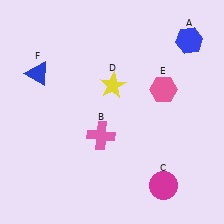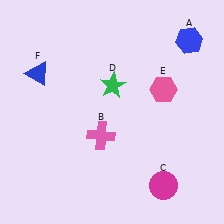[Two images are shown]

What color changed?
The star (D) changed from yellow in Image 1 to green in Image 2.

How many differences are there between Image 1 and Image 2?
There is 1 difference between the two images.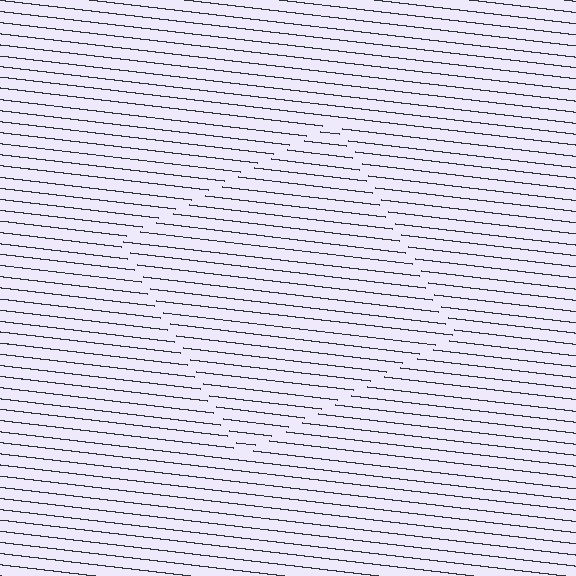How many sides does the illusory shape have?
4 sides — the line-ends trace a square.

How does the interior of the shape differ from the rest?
The interior of the shape contains the same grating, shifted by half a period — the contour is defined by the phase discontinuity where line-ends from the inner and outer gratings abut.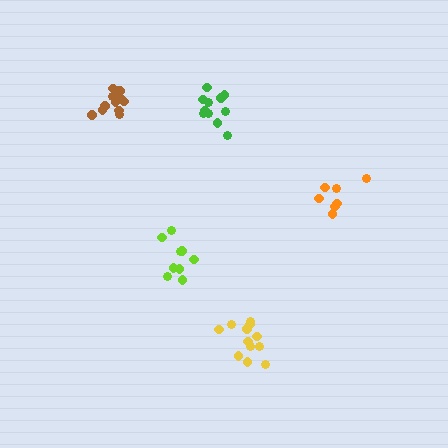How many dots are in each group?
Group 1: 9 dots, Group 2: 7 dots, Group 3: 12 dots, Group 4: 12 dots, Group 5: 11 dots (51 total).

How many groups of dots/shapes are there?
There are 5 groups.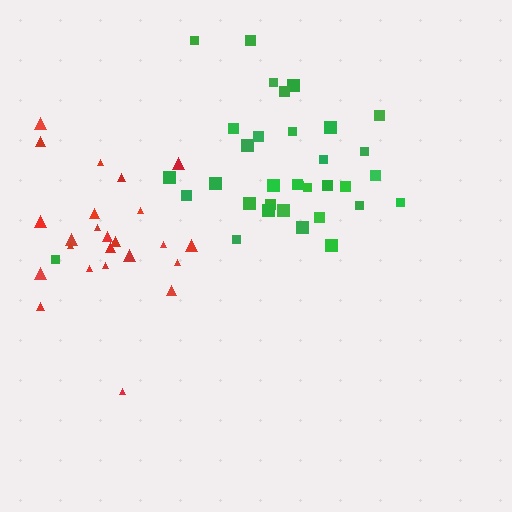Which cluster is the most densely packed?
Green.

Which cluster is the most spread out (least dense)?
Red.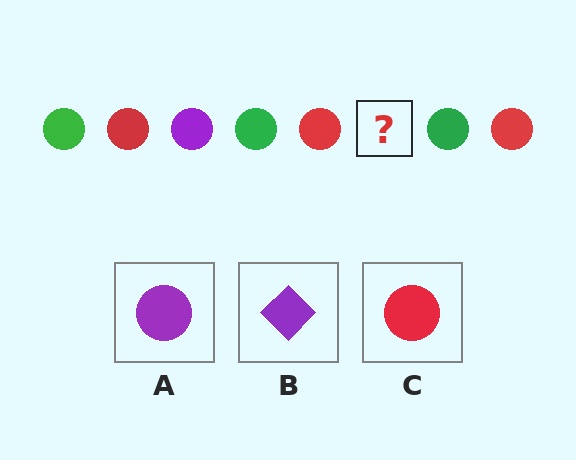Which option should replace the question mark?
Option A.